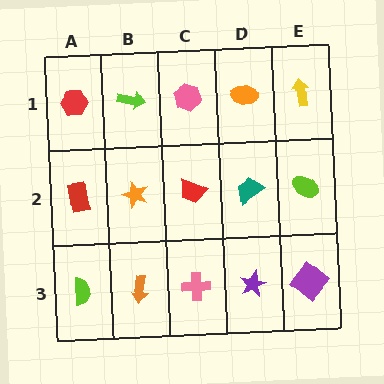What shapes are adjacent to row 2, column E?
A yellow arrow (row 1, column E), a purple diamond (row 3, column E), a teal trapezoid (row 2, column D).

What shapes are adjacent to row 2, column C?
A pink hexagon (row 1, column C), a pink cross (row 3, column C), an orange star (row 2, column B), a teal trapezoid (row 2, column D).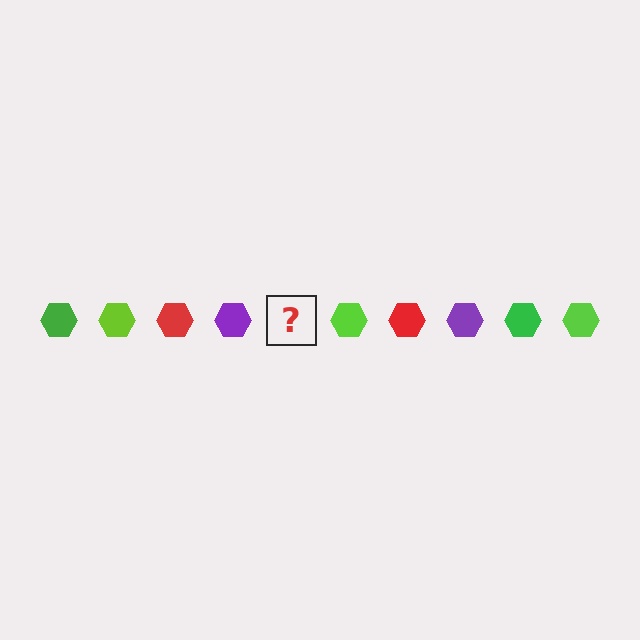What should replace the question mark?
The question mark should be replaced with a green hexagon.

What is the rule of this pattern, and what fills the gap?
The rule is that the pattern cycles through green, lime, red, purple hexagons. The gap should be filled with a green hexagon.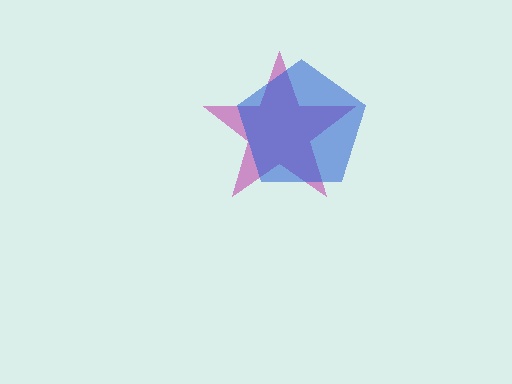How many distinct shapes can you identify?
There are 2 distinct shapes: a magenta star, a blue pentagon.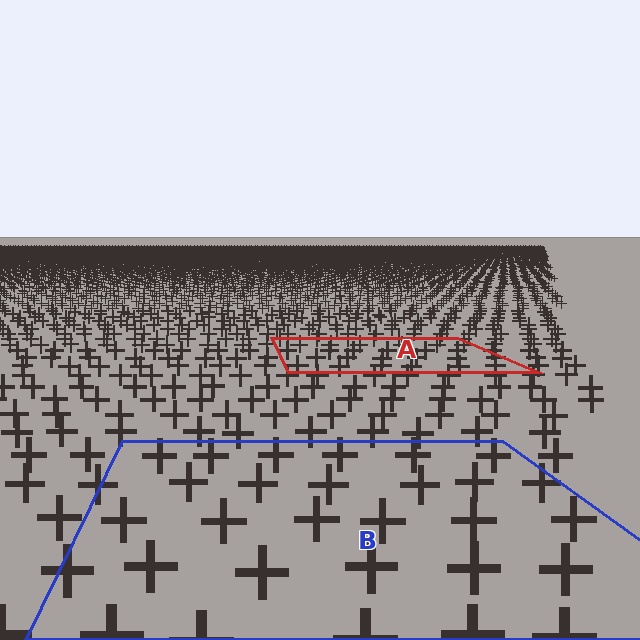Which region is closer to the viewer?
Region B is closer. The texture elements there are larger and more spread out.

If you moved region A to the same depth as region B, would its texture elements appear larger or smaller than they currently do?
They would appear larger. At a closer depth, the same texture elements are projected at a bigger on-screen size.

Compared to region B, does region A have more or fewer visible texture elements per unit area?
Region A has more texture elements per unit area — they are packed more densely because it is farther away.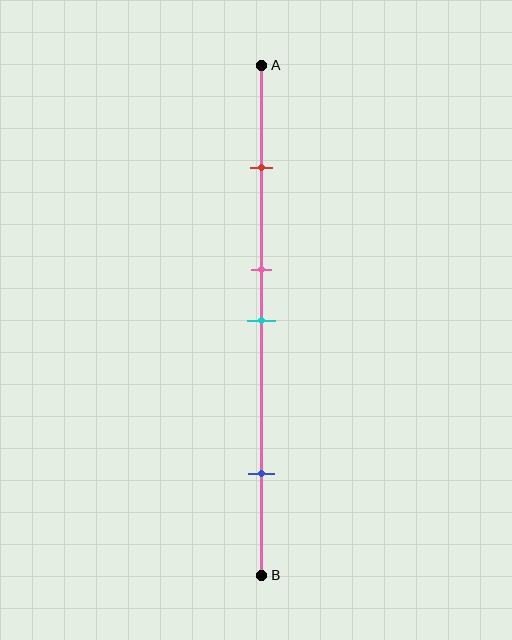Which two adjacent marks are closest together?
The pink and cyan marks are the closest adjacent pair.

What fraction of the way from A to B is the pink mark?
The pink mark is approximately 40% (0.4) of the way from A to B.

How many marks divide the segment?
There are 4 marks dividing the segment.